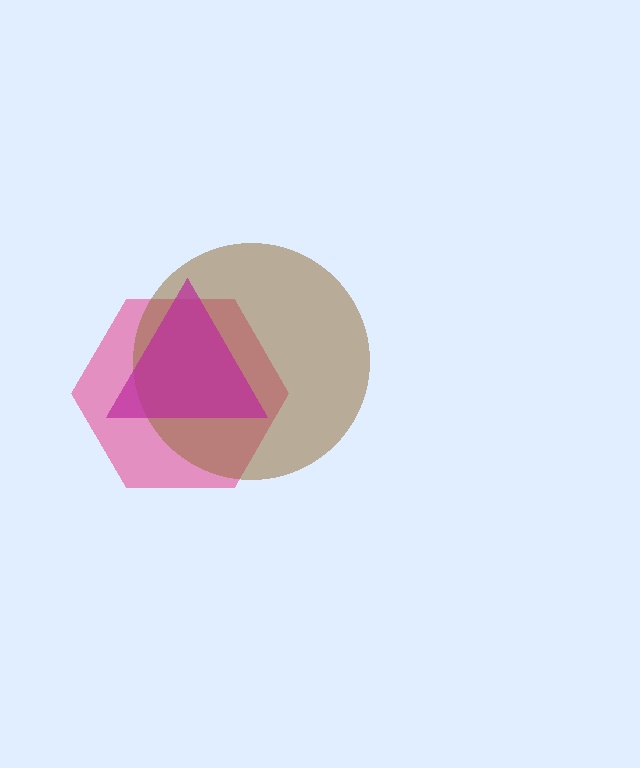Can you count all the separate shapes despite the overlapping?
Yes, there are 3 separate shapes.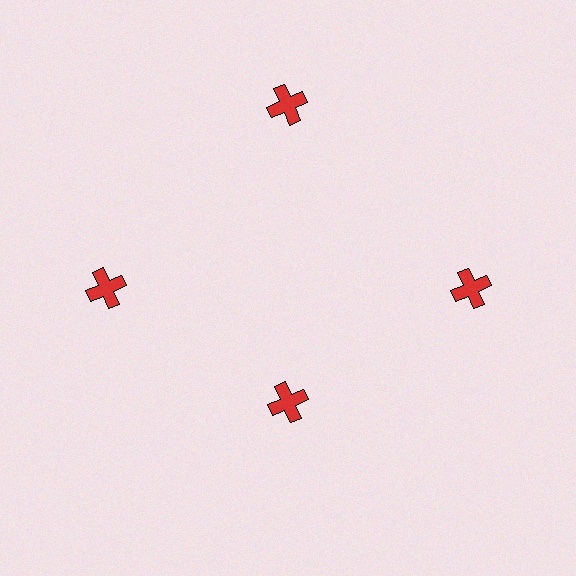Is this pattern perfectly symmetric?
No. The 4 red crosses are arranged in a ring, but one element near the 6 o'clock position is pulled inward toward the center, breaking the 4-fold rotational symmetry.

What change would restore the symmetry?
The symmetry would be restored by moving it outward, back onto the ring so that all 4 crosses sit at equal angles and equal distance from the center.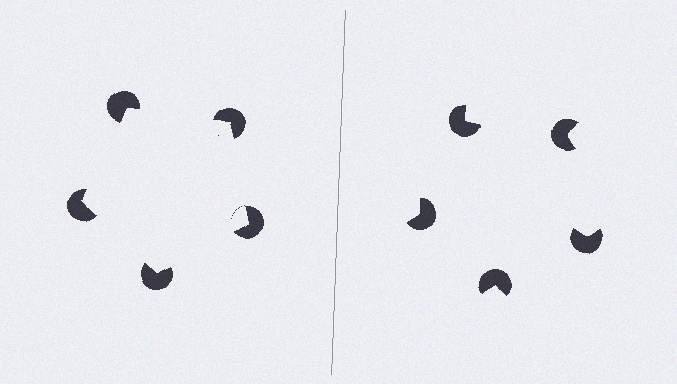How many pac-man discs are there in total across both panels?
10 — 5 on each side.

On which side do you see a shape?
An illusory pentagon appears on the left side. On the right side the wedge cuts are rotated, so no coherent shape forms.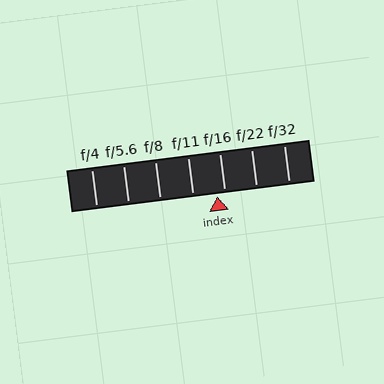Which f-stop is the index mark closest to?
The index mark is closest to f/16.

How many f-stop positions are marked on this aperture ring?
There are 7 f-stop positions marked.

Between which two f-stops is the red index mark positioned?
The index mark is between f/11 and f/16.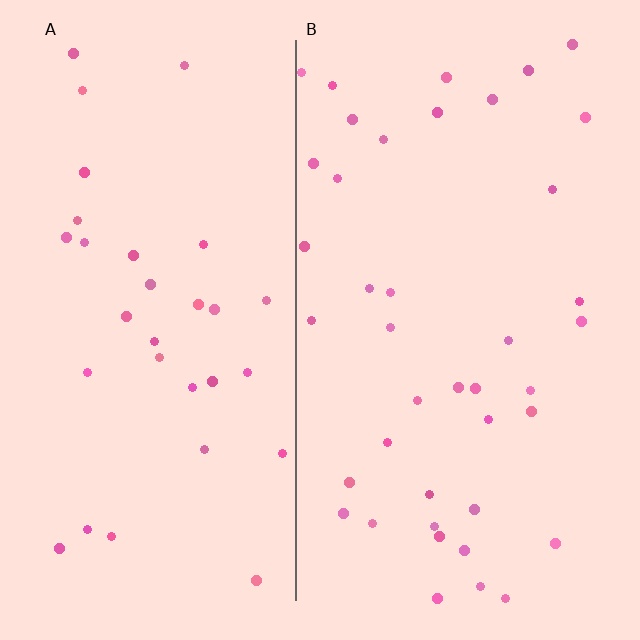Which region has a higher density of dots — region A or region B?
B (the right).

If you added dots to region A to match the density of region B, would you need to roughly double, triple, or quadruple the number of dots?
Approximately double.